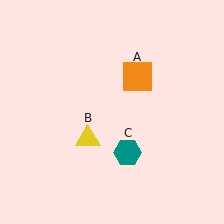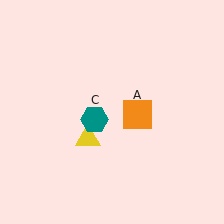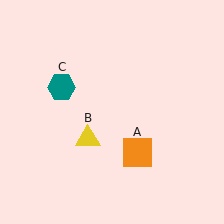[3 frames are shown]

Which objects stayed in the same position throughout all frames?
Yellow triangle (object B) remained stationary.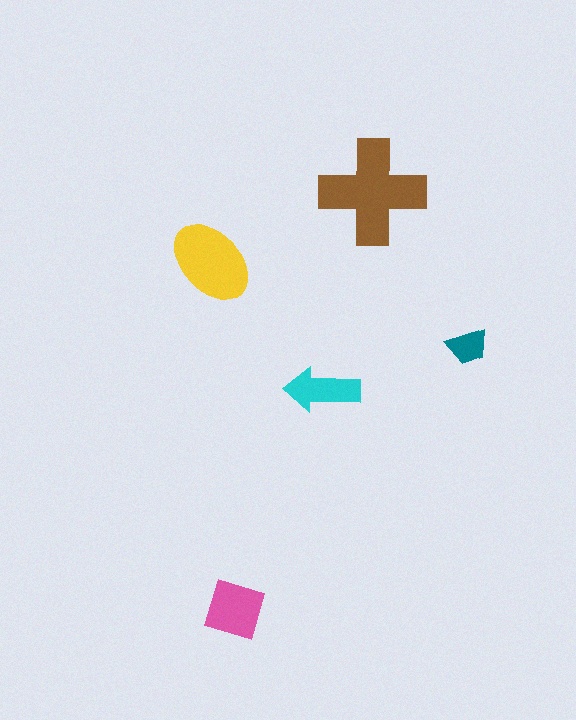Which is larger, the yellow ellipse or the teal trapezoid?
The yellow ellipse.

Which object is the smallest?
The teal trapezoid.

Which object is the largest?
The brown cross.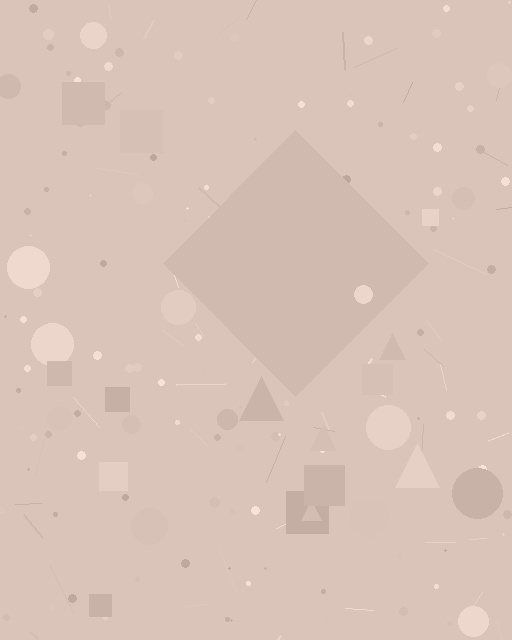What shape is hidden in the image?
A diamond is hidden in the image.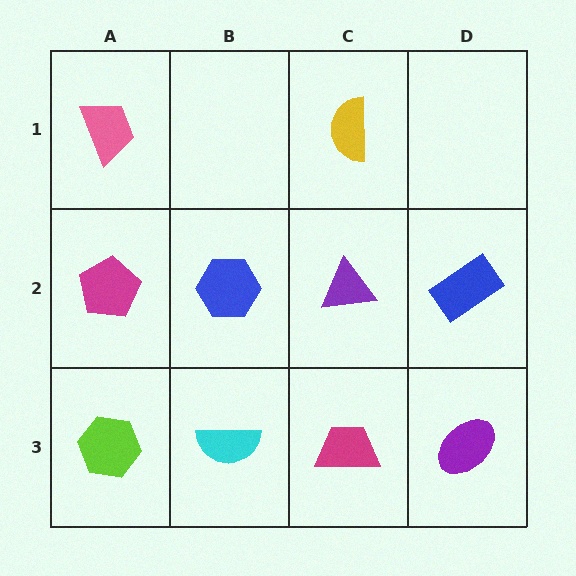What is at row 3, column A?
A lime hexagon.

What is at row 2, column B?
A blue hexagon.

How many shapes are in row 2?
4 shapes.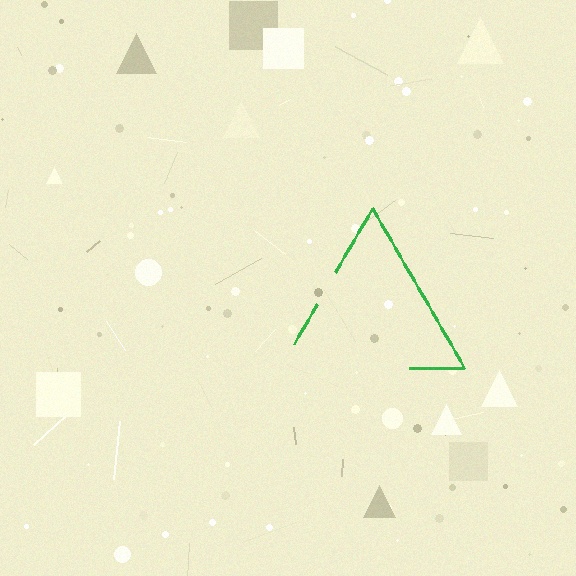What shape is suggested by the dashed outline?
The dashed outline suggests a triangle.